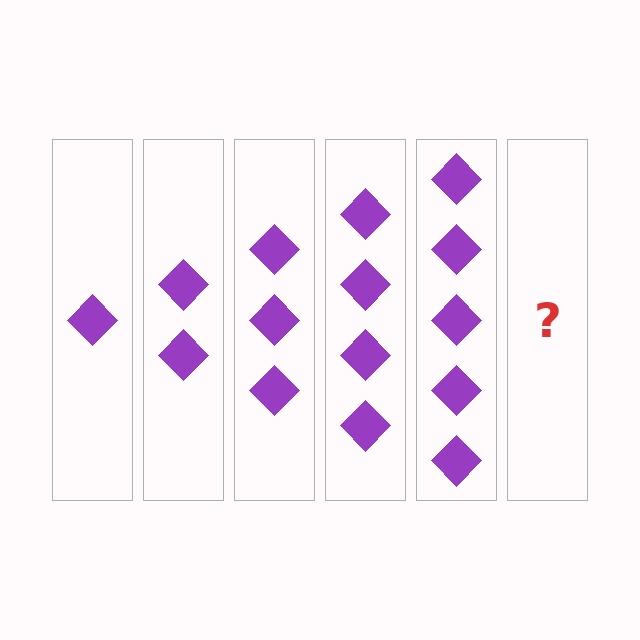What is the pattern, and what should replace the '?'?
The pattern is that each step adds one more diamond. The '?' should be 6 diamonds.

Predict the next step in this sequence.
The next step is 6 diamonds.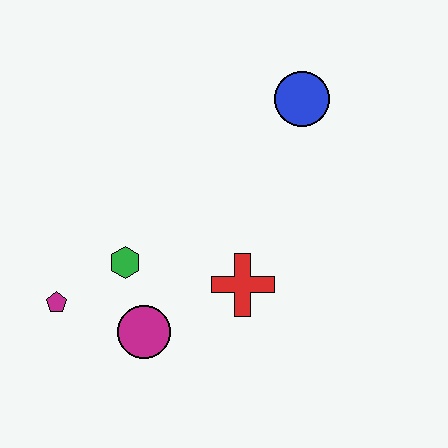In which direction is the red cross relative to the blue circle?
The red cross is below the blue circle.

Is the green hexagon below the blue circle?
Yes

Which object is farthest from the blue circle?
The magenta pentagon is farthest from the blue circle.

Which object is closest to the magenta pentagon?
The green hexagon is closest to the magenta pentagon.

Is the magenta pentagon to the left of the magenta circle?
Yes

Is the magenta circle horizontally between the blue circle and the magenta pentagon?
Yes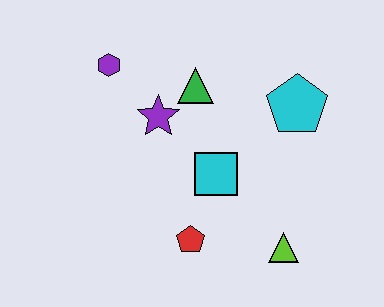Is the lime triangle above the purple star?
No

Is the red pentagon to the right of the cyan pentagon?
No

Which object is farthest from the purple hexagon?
The lime triangle is farthest from the purple hexagon.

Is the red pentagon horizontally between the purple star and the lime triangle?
Yes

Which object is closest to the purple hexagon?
The purple star is closest to the purple hexagon.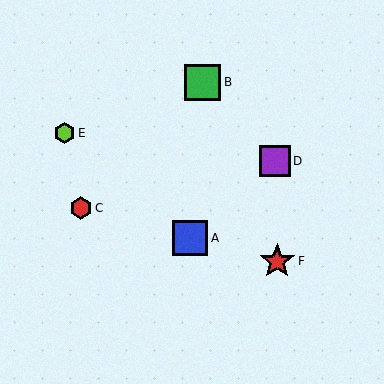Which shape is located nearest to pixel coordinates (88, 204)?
The red hexagon (labeled C) at (81, 208) is nearest to that location.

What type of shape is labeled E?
Shape E is a lime hexagon.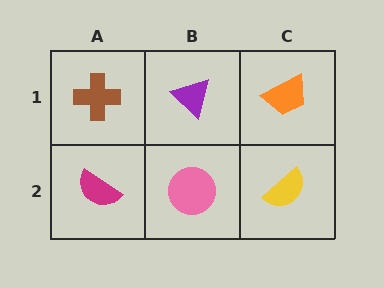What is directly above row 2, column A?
A brown cross.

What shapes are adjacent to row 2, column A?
A brown cross (row 1, column A), a pink circle (row 2, column B).